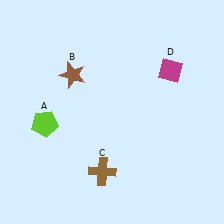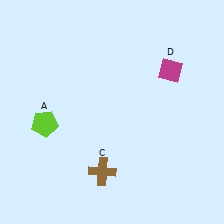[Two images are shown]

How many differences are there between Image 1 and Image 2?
There is 1 difference between the two images.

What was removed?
The brown star (B) was removed in Image 2.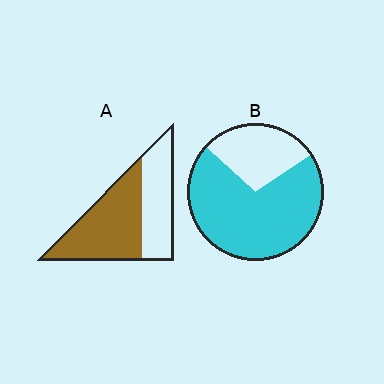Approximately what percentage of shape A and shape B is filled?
A is approximately 60% and B is approximately 70%.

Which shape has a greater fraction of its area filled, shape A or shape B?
Shape B.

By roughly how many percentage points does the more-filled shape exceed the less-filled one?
By roughly 10 percentage points (B over A).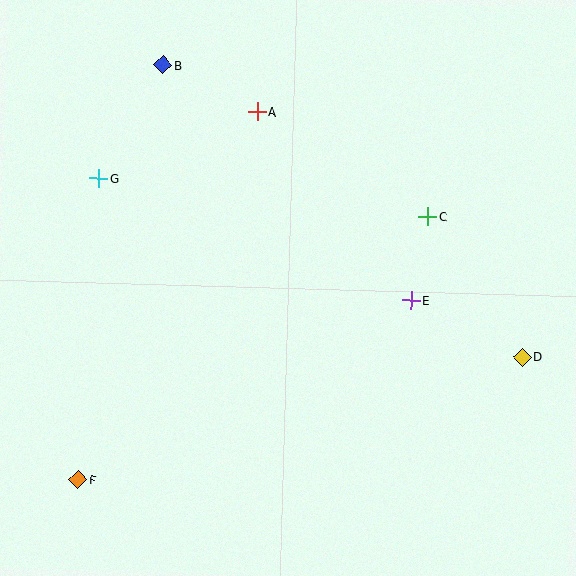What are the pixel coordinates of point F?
Point F is at (78, 480).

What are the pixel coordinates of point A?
Point A is at (257, 112).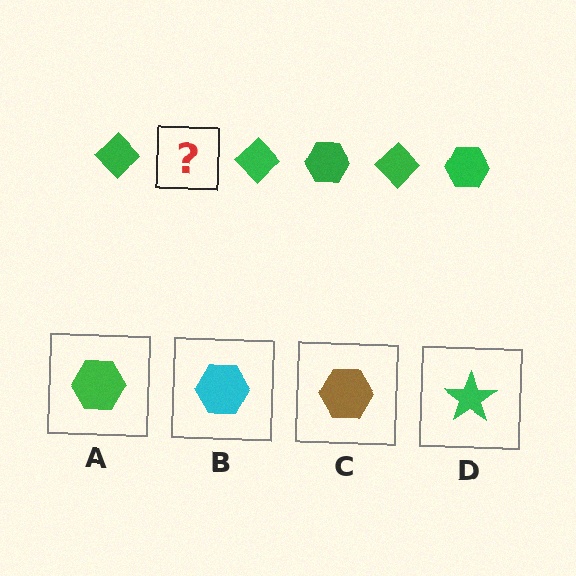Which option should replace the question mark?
Option A.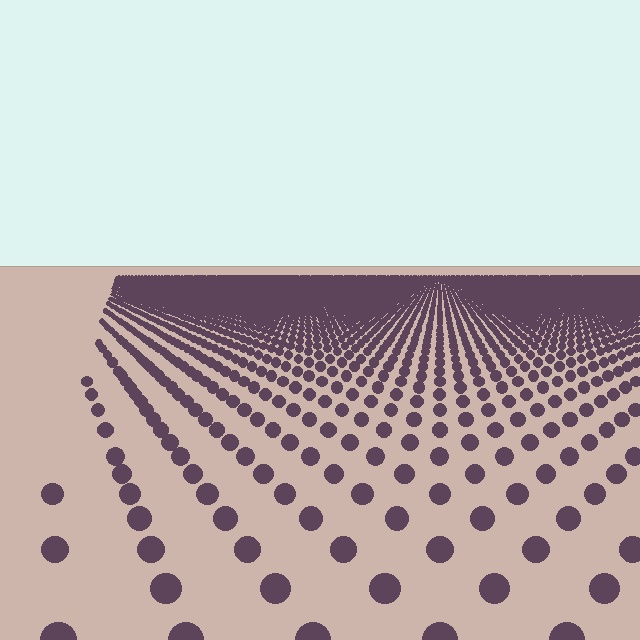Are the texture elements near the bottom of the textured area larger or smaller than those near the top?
Larger. Near the bottom, elements are closer to the viewer and appear at a bigger on-screen size.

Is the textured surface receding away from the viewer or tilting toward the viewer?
The surface is receding away from the viewer. Texture elements get smaller and denser toward the top.